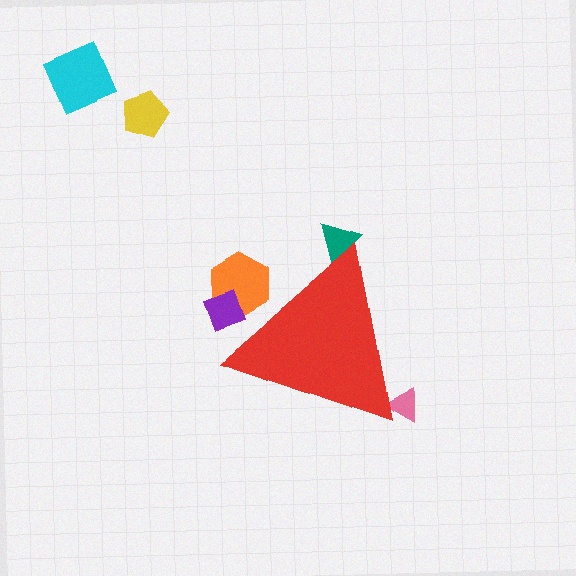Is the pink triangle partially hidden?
Yes, the pink triangle is partially hidden behind the red triangle.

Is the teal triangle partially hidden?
Yes, the teal triangle is partially hidden behind the red triangle.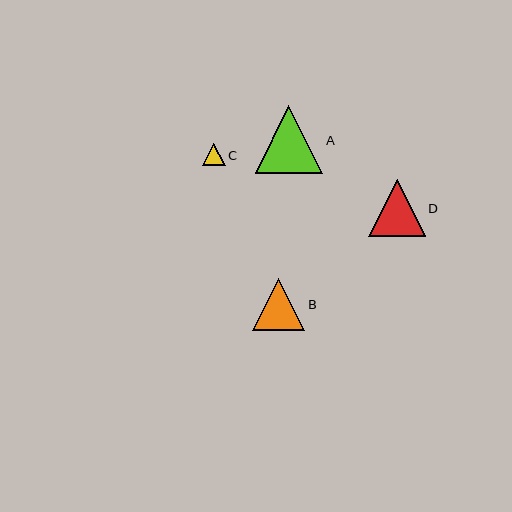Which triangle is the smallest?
Triangle C is the smallest with a size of approximately 23 pixels.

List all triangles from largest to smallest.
From largest to smallest: A, D, B, C.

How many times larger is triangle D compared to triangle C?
Triangle D is approximately 2.5 times the size of triangle C.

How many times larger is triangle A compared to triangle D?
Triangle A is approximately 1.2 times the size of triangle D.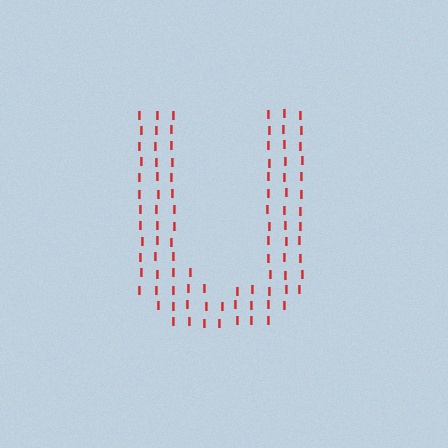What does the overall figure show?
The overall figure shows the letter U.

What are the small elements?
The small elements are letter I's.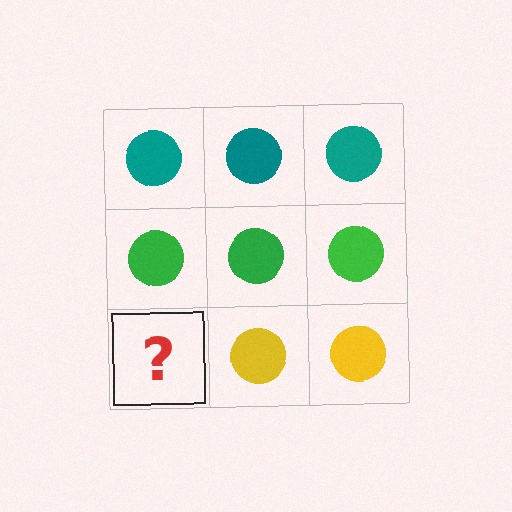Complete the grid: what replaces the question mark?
The question mark should be replaced with a yellow circle.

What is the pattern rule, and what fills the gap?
The rule is that each row has a consistent color. The gap should be filled with a yellow circle.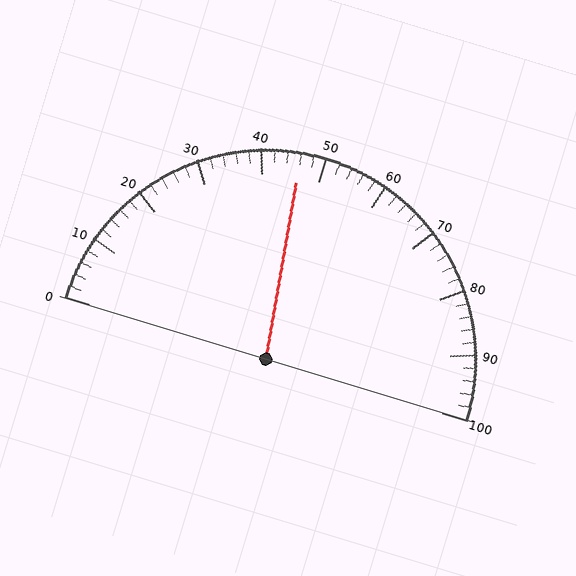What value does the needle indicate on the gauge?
The needle indicates approximately 46.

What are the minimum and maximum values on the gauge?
The gauge ranges from 0 to 100.